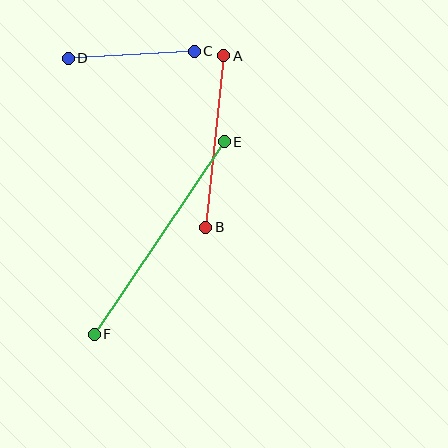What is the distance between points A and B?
The distance is approximately 173 pixels.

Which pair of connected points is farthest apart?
Points E and F are farthest apart.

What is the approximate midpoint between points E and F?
The midpoint is at approximately (159, 238) pixels.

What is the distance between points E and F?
The distance is approximately 233 pixels.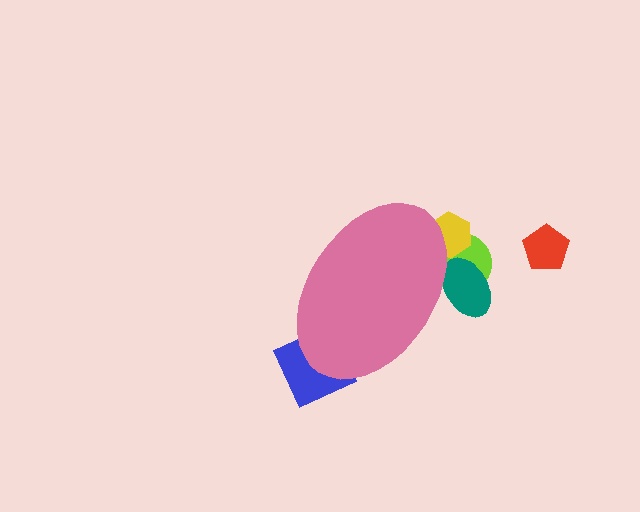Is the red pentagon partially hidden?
No, the red pentagon is fully visible.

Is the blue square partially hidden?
Yes, the blue square is partially hidden behind the pink ellipse.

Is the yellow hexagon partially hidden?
Yes, the yellow hexagon is partially hidden behind the pink ellipse.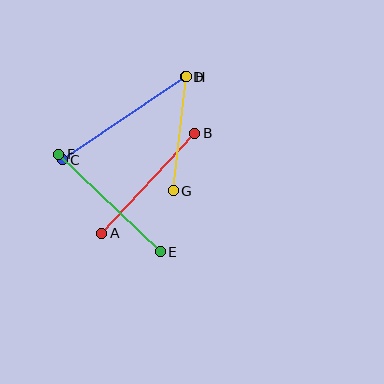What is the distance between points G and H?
The distance is approximately 115 pixels.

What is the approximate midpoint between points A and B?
The midpoint is at approximately (148, 183) pixels.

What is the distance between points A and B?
The distance is approximately 137 pixels.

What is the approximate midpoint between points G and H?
The midpoint is at approximately (180, 134) pixels.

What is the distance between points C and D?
The distance is approximately 148 pixels.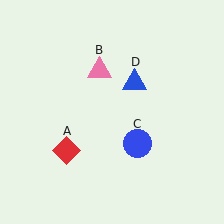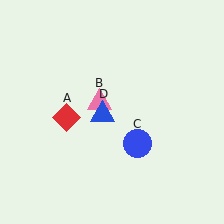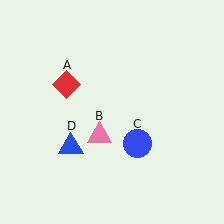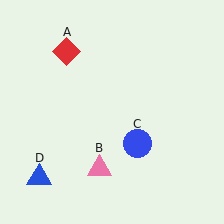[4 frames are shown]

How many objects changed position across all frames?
3 objects changed position: red diamond (object A), pink triangle (object B), blue triangle (object D).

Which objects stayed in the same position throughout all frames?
Blue circle (object C) remained stationary.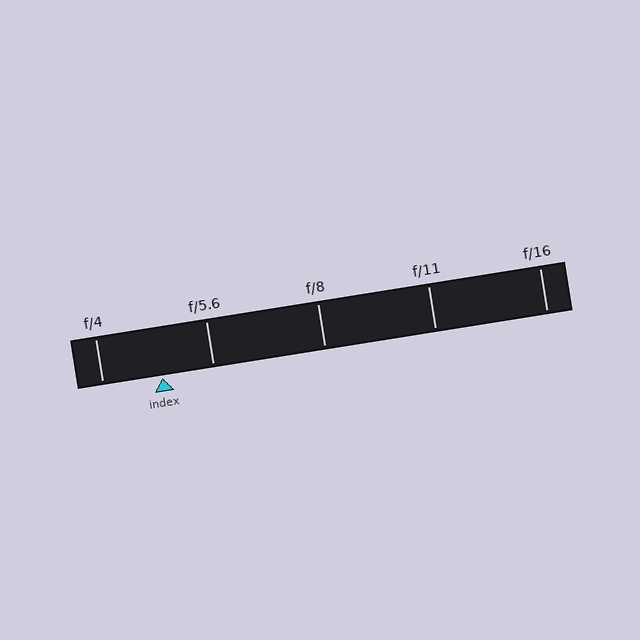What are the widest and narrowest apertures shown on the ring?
The widest aperture shown is f/4 and the narrowest is f/16.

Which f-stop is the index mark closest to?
The index mark is closest to f/5.6.